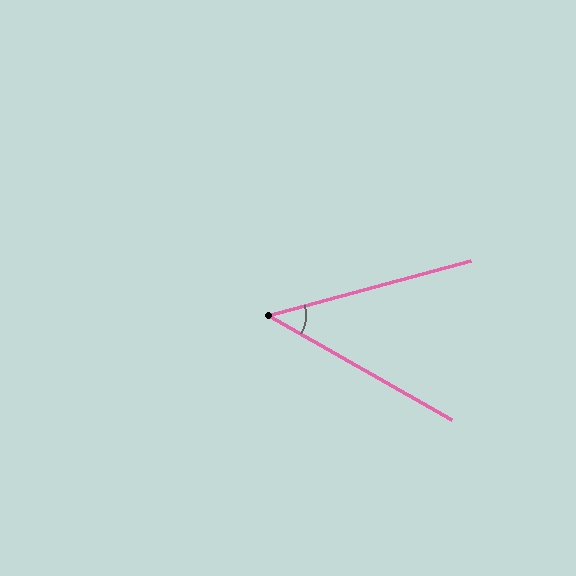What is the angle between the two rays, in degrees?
Approximately 45 degrees.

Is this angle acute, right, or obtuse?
It is acute.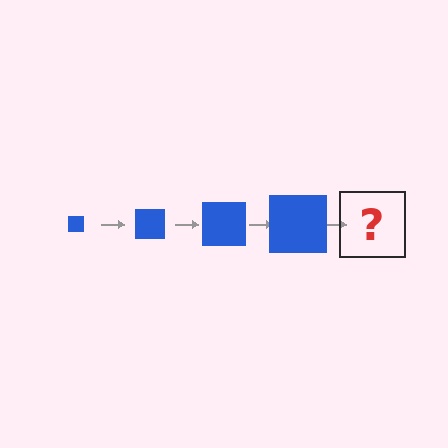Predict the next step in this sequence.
The next step is a blue square, larger than the previous one.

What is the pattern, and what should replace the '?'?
The pattern is that the square gets progressively larger each step. The '?' should be a blue square, larger than the previous one.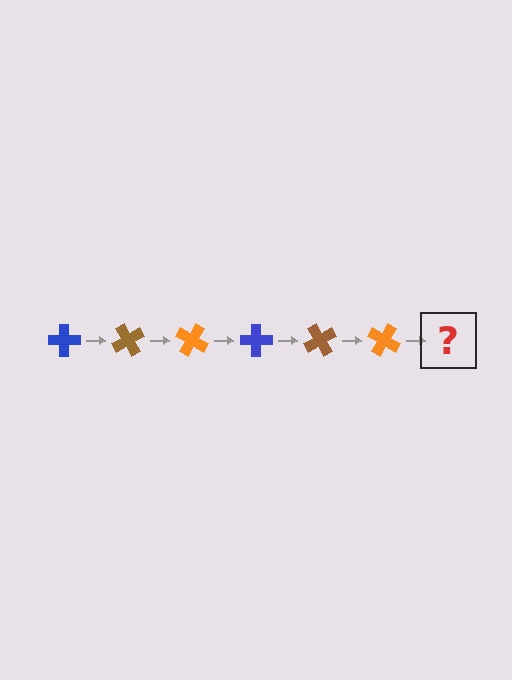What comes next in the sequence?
The next element should be a blue cross, rotated 360 degrees from the start.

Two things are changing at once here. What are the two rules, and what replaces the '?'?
The two rules are that it rotates 60 degrees each step and the color cycles through blue, brown, and orange. The '?' should be a blue cross, rotated 360 degrees from the start.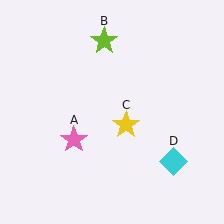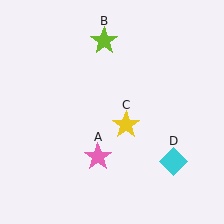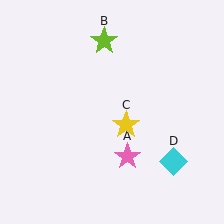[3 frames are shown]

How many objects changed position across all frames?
1 object changed position: pink star (object A).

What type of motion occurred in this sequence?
The pink star (object A) rotated counterclockwise around the center of the scene.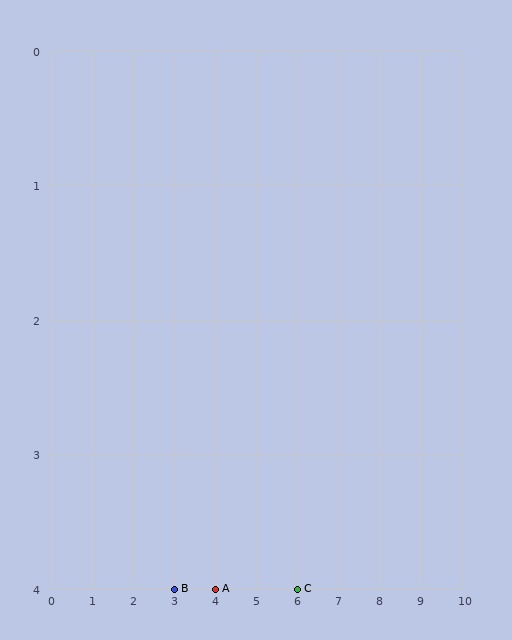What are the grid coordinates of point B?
Point B is at grid coordinates (3, 4).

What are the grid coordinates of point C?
Point C is at grid coordinates (6, 4).